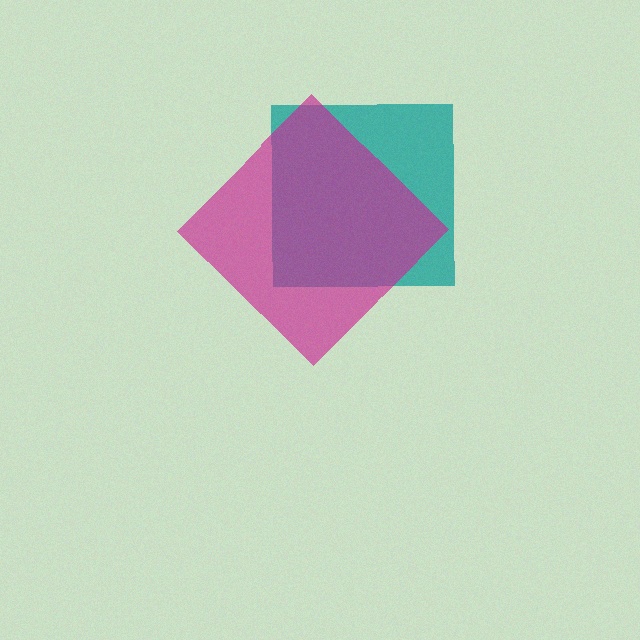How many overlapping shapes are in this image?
There are 2 overlapping shapes in the image.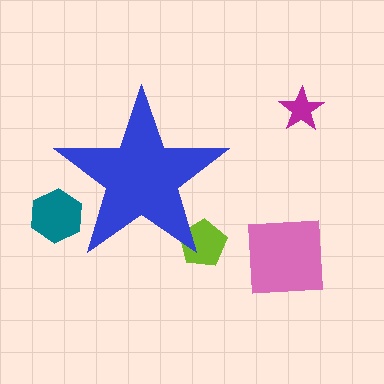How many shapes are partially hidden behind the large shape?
2 shapes are partially hidden.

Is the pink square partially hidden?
No, the pink square is fully visible.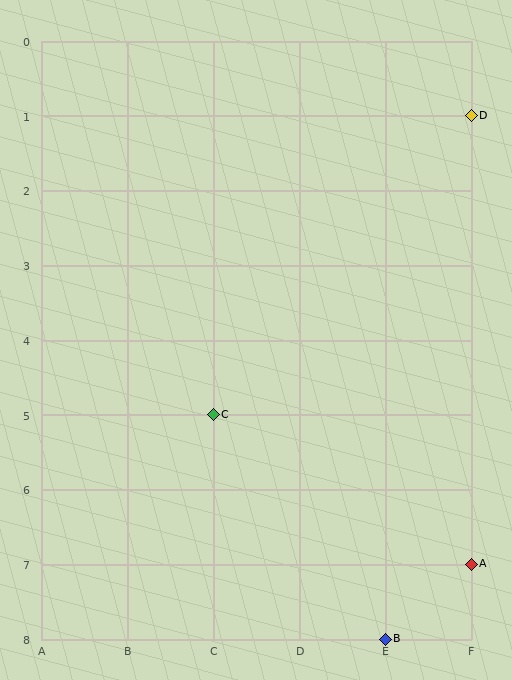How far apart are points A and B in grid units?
Points A and B are 1 column and 1 row apart (about 1.4 grid units diagonally).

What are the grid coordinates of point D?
Point D is at grid coordinates (F, 1).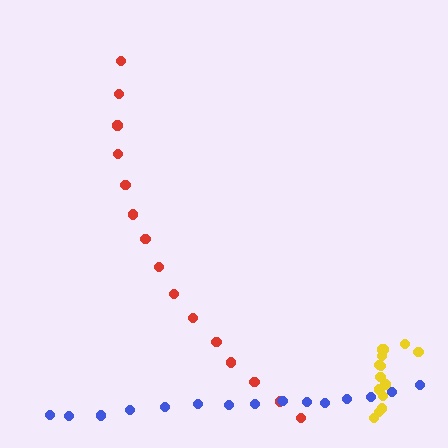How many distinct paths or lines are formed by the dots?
There are 3 distinct paths.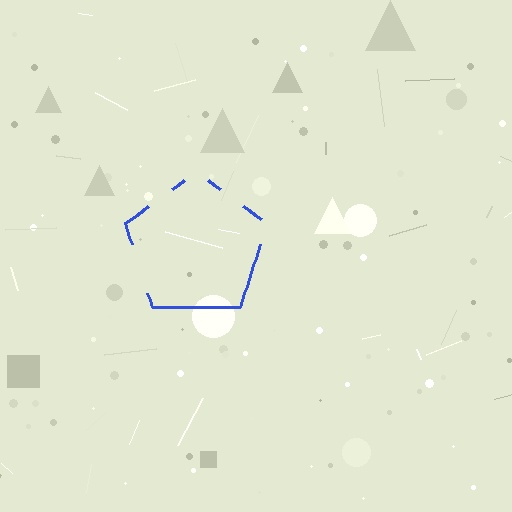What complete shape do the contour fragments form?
The contour fragments form a pentagon.